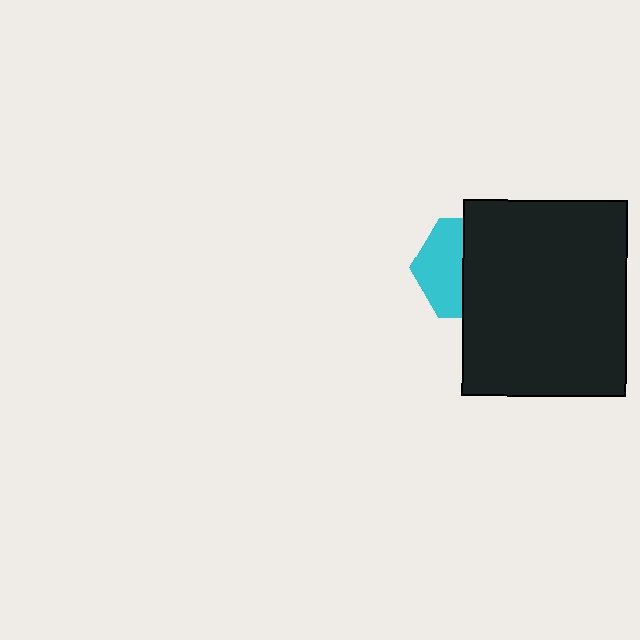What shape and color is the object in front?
The object in front is a black rectangle.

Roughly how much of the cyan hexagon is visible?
A small part of it is visible (roughly 43%).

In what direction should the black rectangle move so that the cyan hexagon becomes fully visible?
The black rectangle should move right. That is the shortest direction to clear the overlap and leave the cyan hexagon fully visible.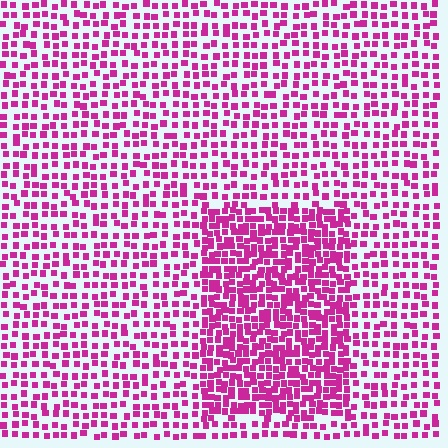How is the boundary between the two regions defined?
The boundary is defined by a change in element density (approximately 2.0x ratio). All elements are the same color, size, and shape.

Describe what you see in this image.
The image contains small magenta elements arranged at two different densities. A rectangle-shaped region is visible where the elements are more densely packed than the surrounding area.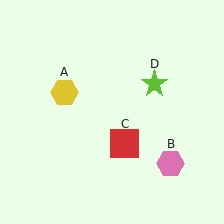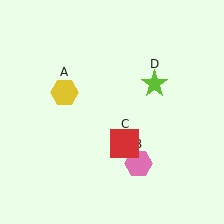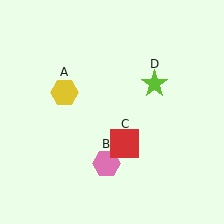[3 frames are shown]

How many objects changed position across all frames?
1 object changed position: pink hexagon (object B).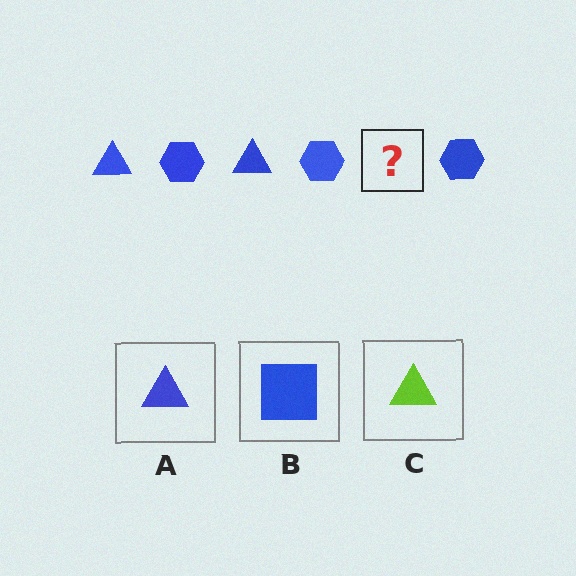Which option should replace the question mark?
Option A.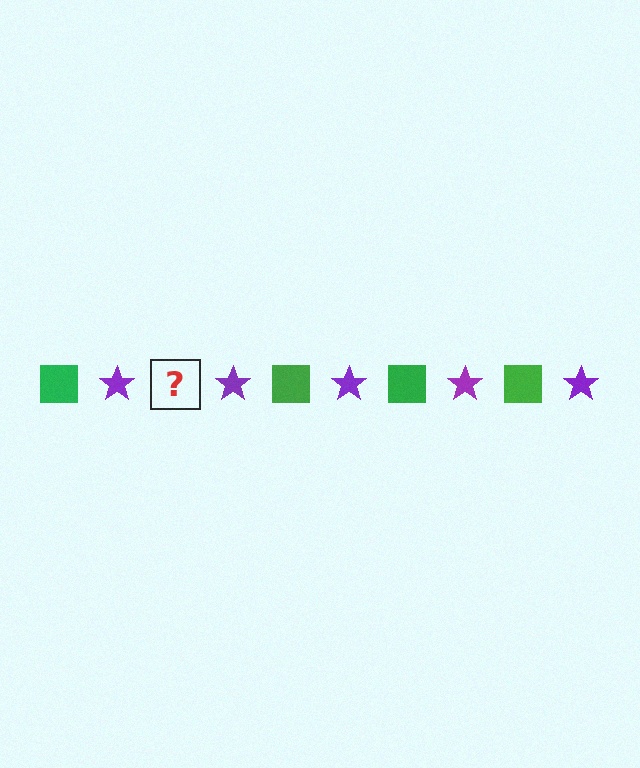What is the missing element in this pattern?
The missing element is a green square.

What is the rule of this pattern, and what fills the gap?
The rule is that the pattern alternates between green square and purple star. The gap should be filled with a green square.